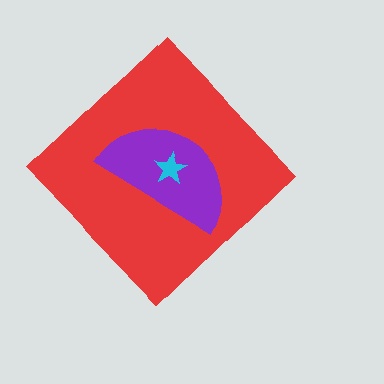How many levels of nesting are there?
3.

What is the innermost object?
The cyan star.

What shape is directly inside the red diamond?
The purple semicircle.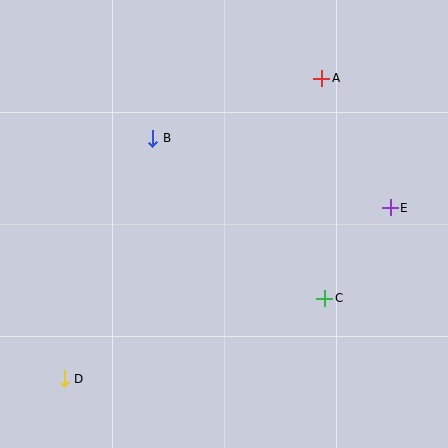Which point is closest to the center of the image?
Point B at (153, 138) is closest to the center.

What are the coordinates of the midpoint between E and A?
The midpoint between E and A is at (356, 143).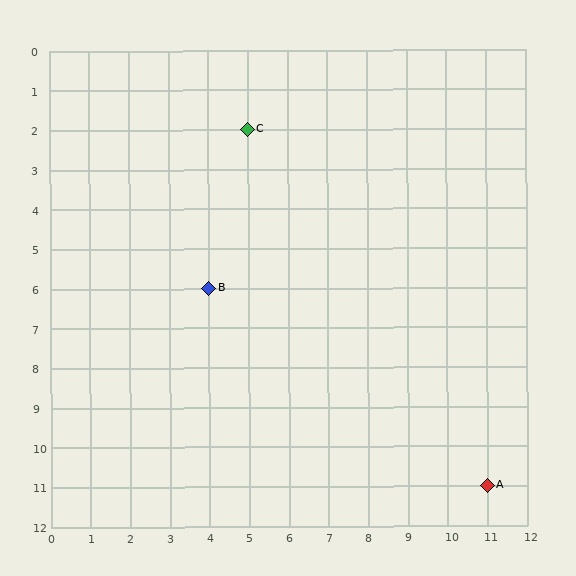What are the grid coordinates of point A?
Point A is at grid coordinates (11, 11).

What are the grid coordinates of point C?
Point C is at grid coordinates (5, 2).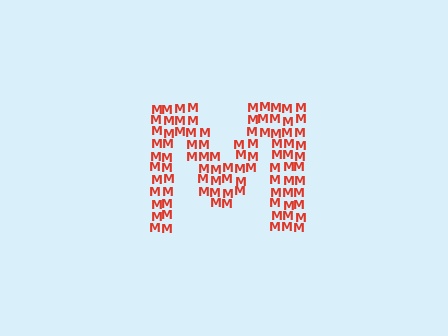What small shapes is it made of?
It is made of small letter M's.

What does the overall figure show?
The overall figure shows the letter M.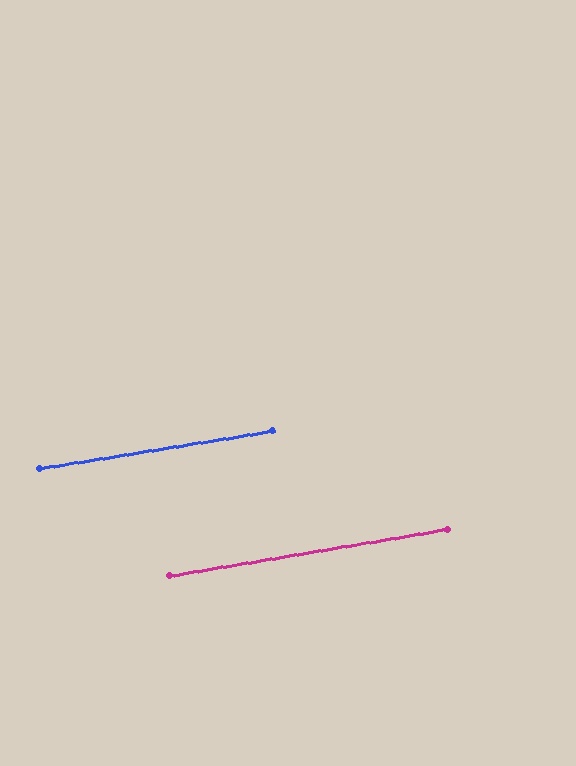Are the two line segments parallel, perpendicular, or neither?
Parallel — their directions differ by only 0.3°.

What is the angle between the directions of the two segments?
Approximately 0 degrees.